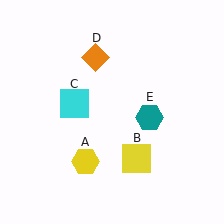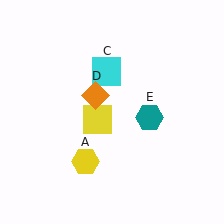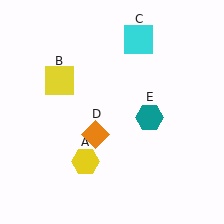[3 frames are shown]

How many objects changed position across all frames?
3 objects changed position: yellow square (object B), cyan square (object C), orange diamond (object D).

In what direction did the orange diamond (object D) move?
The orange diamond (object D) moved down.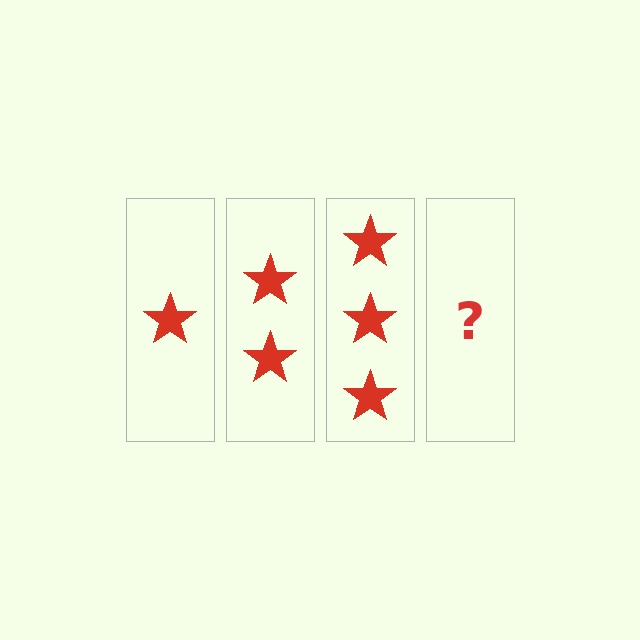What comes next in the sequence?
The next element should be 4 stars.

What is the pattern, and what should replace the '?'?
The pattern is that each step adds one more star. The '?' should be 4 stars.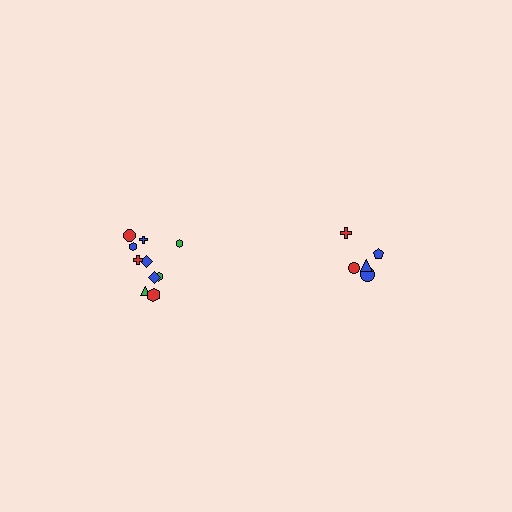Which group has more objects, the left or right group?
The left group.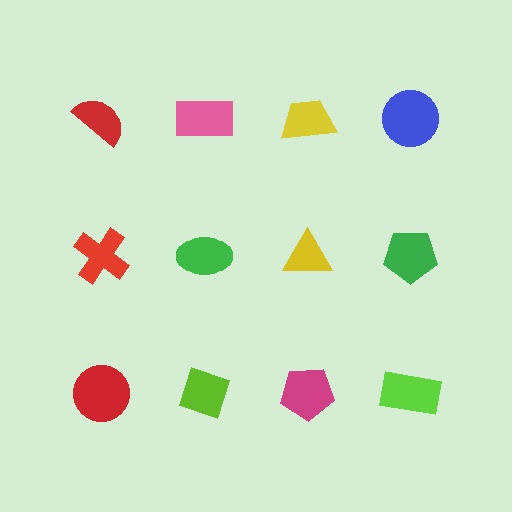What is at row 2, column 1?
A red cross.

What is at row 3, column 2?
A lime diamond.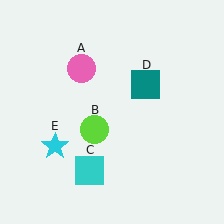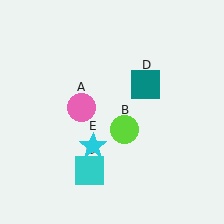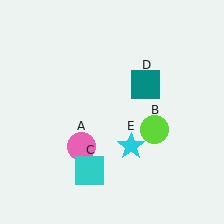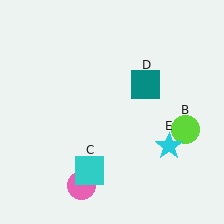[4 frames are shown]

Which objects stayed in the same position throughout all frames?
Cyan square (object C) and teal square (object D) remained stationary.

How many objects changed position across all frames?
3 objects changed position: pink circle (object A), lime circle (object B), cyan star (object E).